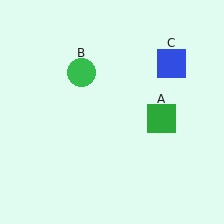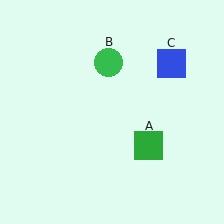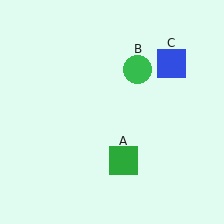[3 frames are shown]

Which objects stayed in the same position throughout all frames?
Blue square (object C) remained stationary.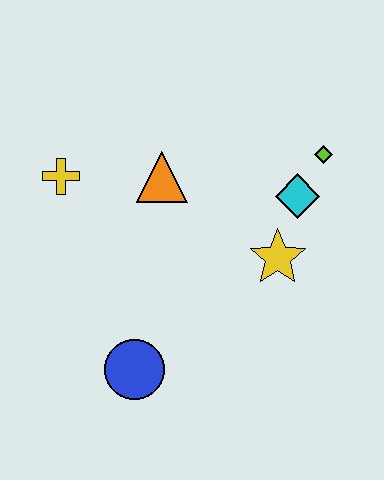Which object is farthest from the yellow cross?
The lime diamond is farthest from the yellow cross.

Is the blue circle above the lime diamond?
No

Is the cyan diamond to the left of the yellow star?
No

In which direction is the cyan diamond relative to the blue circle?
The cyan diamond is above the blue circle.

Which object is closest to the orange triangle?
The yellow cross is closest to the orange triangle.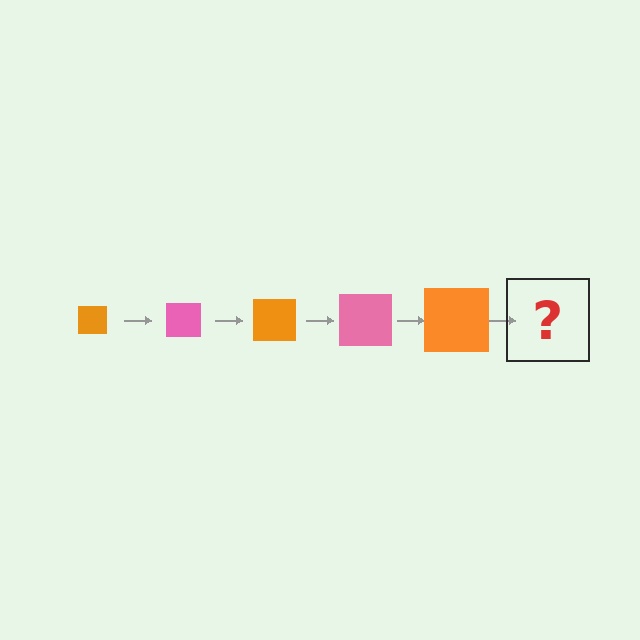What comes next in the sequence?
The next element should be a pink square, larger than the previous one.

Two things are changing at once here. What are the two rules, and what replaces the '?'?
The two rules are that the square grows larger each step and the color cycles through orange and pink. The '?' should be a pink square, larger than the previous one.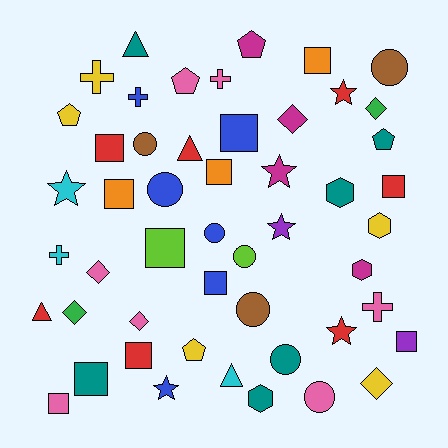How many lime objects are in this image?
There are 2 lime objects.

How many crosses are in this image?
There are 5 crosses.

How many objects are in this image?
There are 50 objects.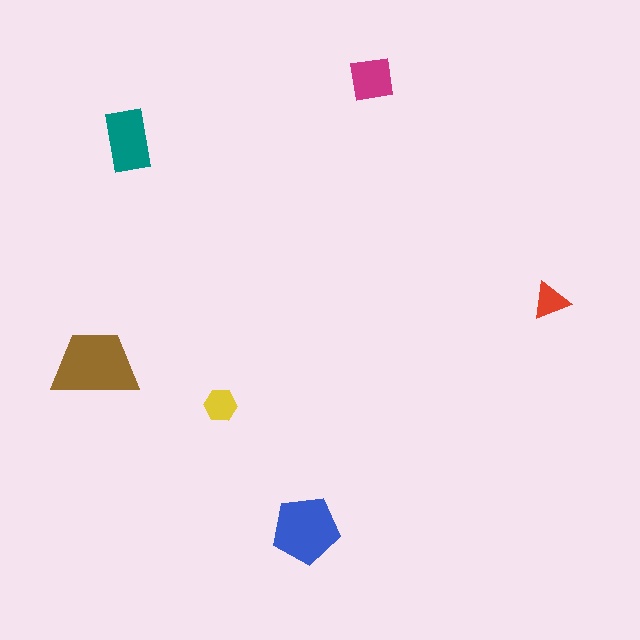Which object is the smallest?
The red triangle.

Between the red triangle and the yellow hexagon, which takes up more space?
The yellow hexagon.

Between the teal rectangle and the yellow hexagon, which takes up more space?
The teal rectangle.